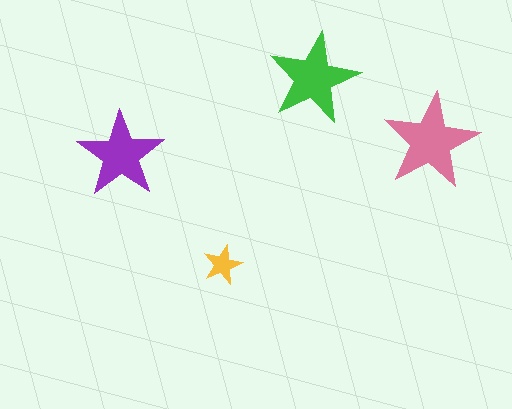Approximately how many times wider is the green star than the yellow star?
About 2.5 times wider.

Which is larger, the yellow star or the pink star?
The pink one.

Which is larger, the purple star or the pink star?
The pink one.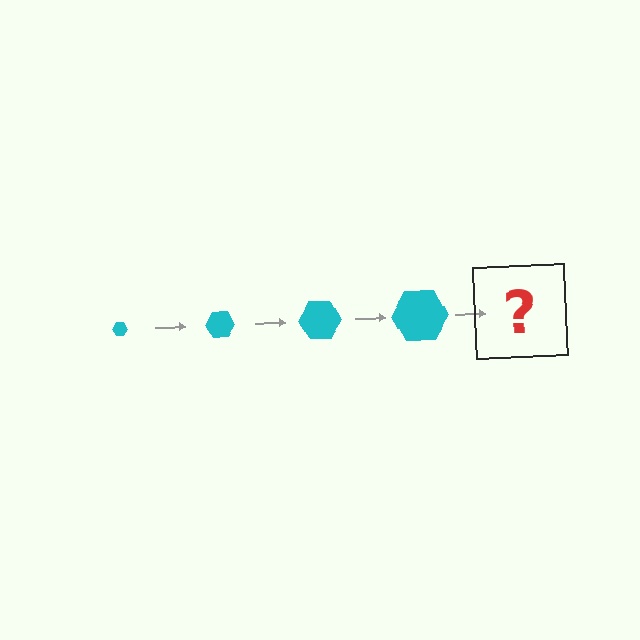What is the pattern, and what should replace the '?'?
The pattern is that the hexagon gets progressively larger each step. The '?' should be a cyan hexagon, larger than the previous one.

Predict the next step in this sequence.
The next step is a cyan hexagon, larger than the previous one.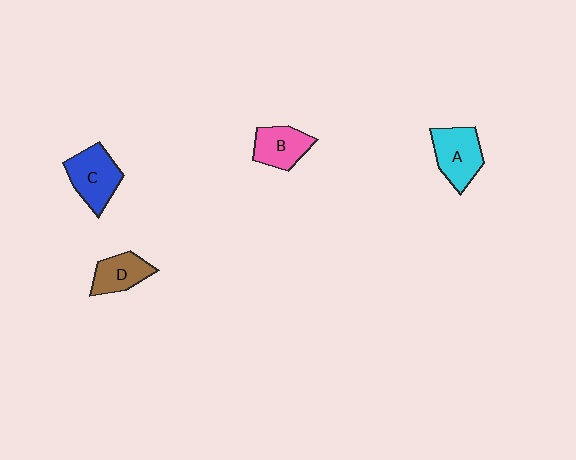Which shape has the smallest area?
Shape D (brown).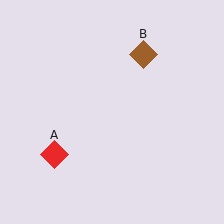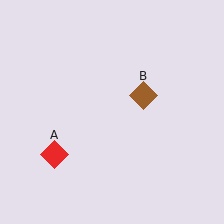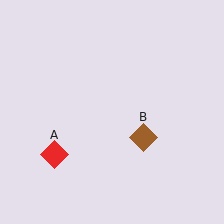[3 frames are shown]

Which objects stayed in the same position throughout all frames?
Red diamond (object A) remained stationary.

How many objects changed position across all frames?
1 object changed position: brown diamond (object B).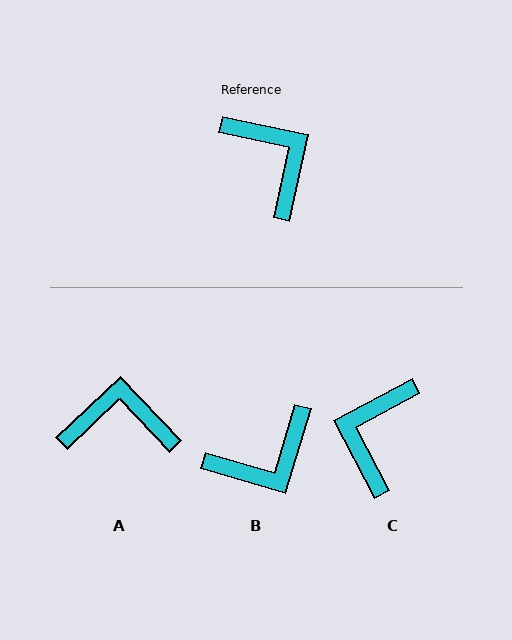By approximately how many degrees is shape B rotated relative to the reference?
Approximately 94 degrees clockwise.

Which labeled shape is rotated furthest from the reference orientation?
C, about 130 degrees away.